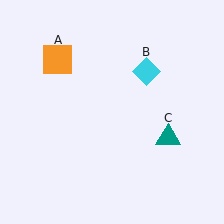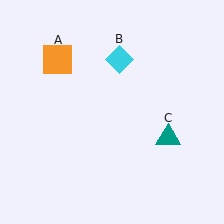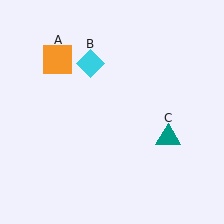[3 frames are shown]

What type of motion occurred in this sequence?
The cyan diamond (object B) rotated counterclockwise around the center of the scene.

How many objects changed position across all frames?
1 object changed position: cyan diamond (object B).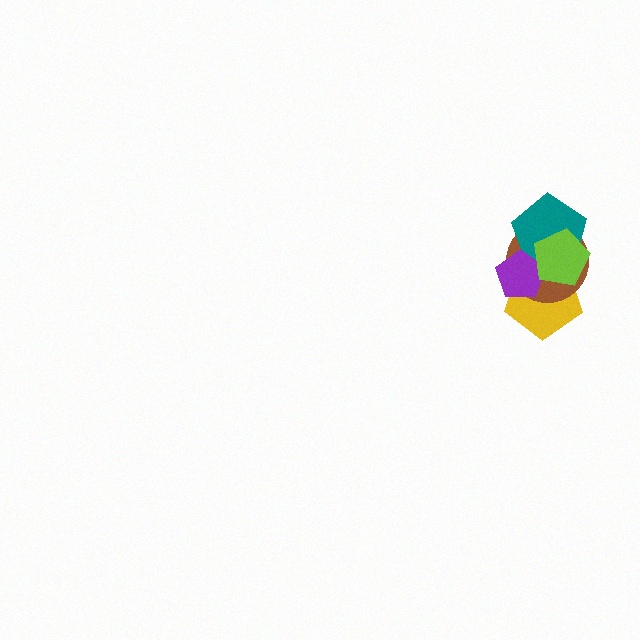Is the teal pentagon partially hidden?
Yes, it is partially covered by another shape.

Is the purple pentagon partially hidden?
Yes, it is partially covered by another shape.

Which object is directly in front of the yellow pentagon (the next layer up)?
The brown circle is directly in front of the yellow pentagon.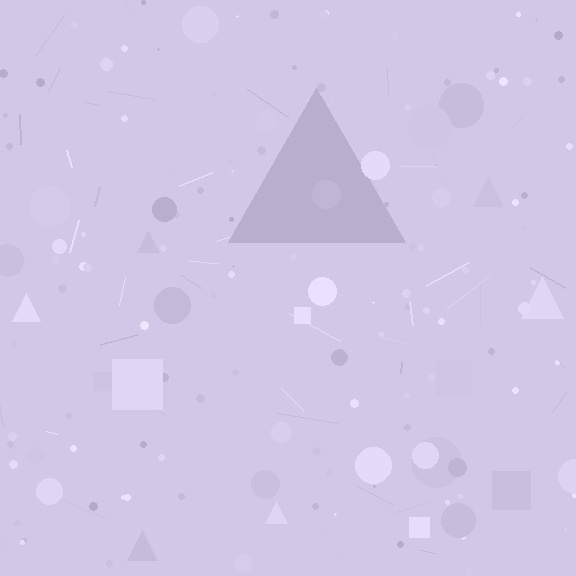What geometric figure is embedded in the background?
A triangle is embedded in the background.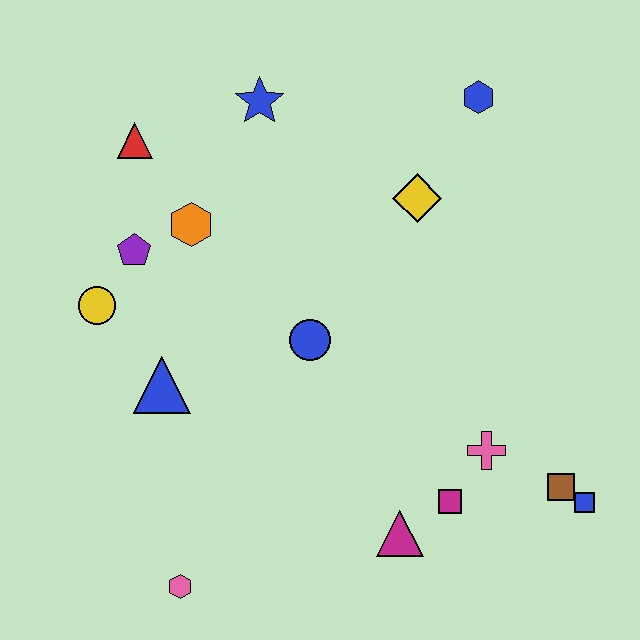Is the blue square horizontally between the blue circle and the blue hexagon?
No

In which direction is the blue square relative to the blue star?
The blue square is below the blue star.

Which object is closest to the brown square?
The blue square is closest to the brown square.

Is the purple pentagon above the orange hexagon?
No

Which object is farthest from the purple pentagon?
The blue square is farthest from the purple pentagon.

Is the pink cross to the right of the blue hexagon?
Yes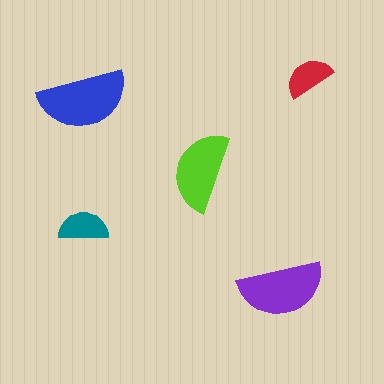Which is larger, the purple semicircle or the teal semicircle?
The purple one.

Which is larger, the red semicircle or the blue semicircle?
The blue one.